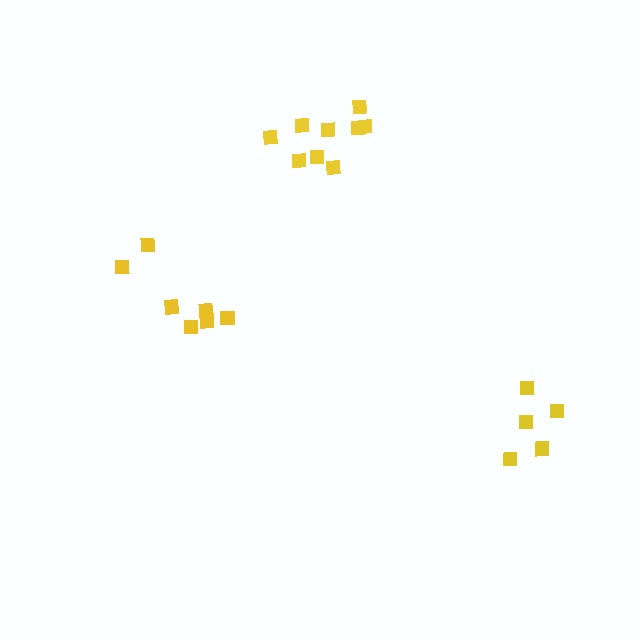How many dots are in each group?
Group 1: 9 dots, Group 2: 5 dots, Group 3: 7 dots (21 total).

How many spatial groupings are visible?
There are 3 spatial groupings.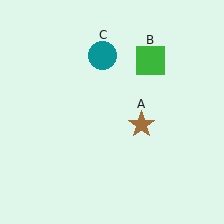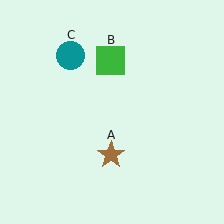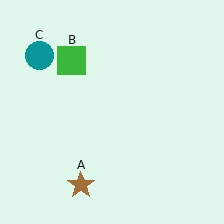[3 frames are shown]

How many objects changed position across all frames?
3 objects changed position: brown star (object A), green square (object B), teal circle (object C).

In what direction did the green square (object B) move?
The green square (object B) moved left.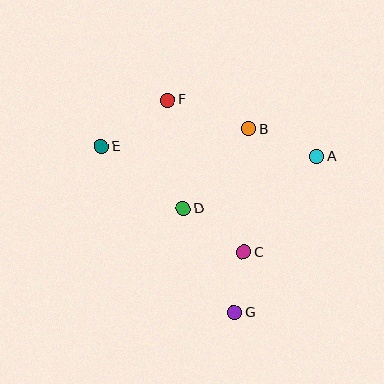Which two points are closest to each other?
Points C and G are closest to each other.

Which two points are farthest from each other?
Points F and G are farthest from each other.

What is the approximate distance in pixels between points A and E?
The distance between A and E is approximately 216 pixels.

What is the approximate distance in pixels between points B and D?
The distance between B and D is approximately 103 pixels.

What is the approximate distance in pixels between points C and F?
The distance between C and F is approximately 170 pixels.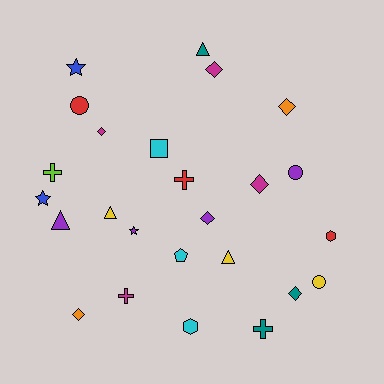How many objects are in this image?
There are 25 objects.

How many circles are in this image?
There are 3 circles.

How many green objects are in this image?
There are no green objects.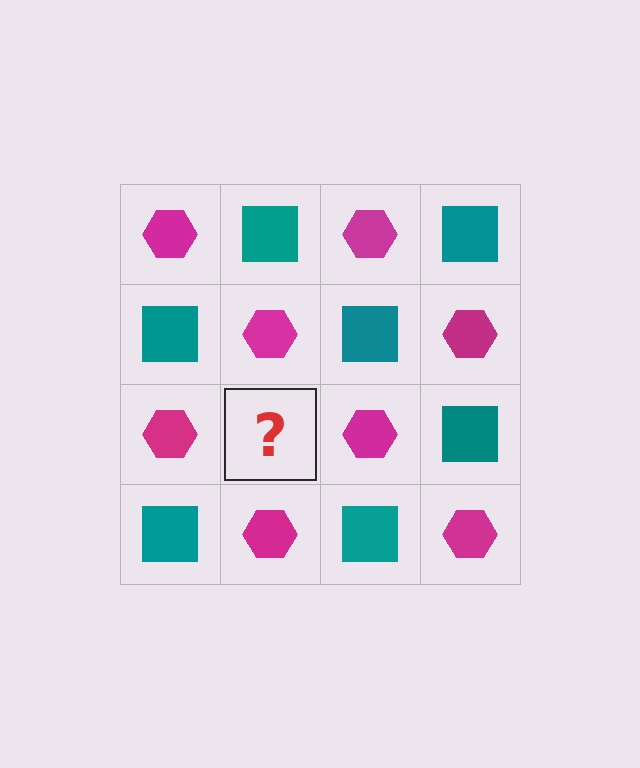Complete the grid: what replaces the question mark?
The question mark should be replaced with a teal square.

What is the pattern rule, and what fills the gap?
The rule is that it alternates magenta hexagon and teal square in a checkerboard pattern. The gap should be filled with a teal square.